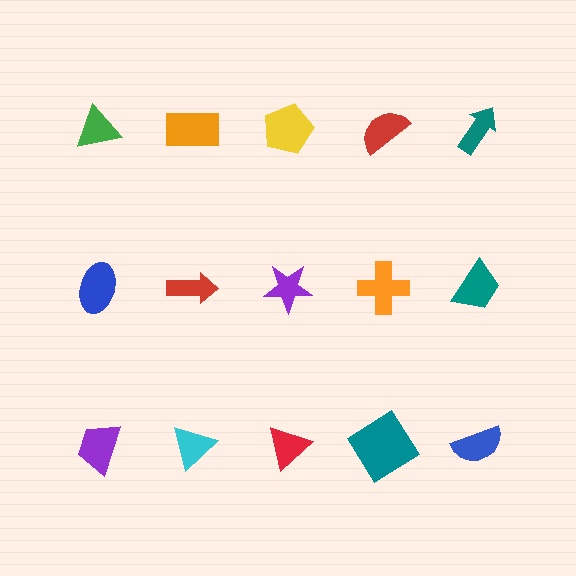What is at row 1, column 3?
A yellow pentagon.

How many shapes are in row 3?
5 shapes.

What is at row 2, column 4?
An orange cross.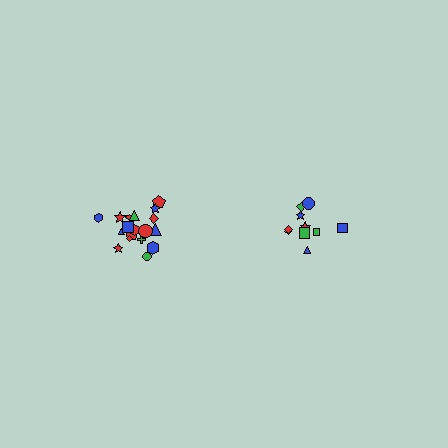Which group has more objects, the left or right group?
The left group.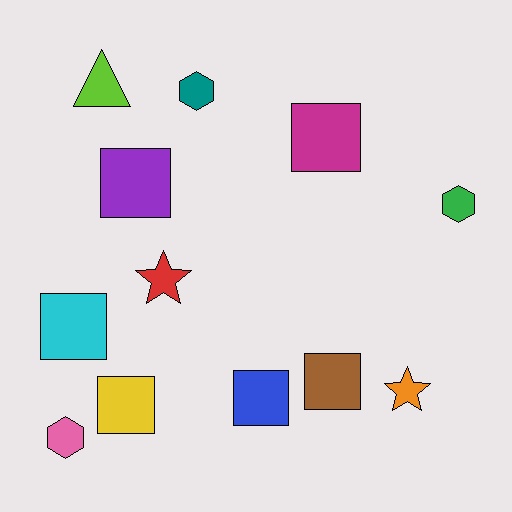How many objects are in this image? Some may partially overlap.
There are 12 objects.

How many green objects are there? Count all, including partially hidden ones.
There is 1 green object.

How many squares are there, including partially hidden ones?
There are 6 squares.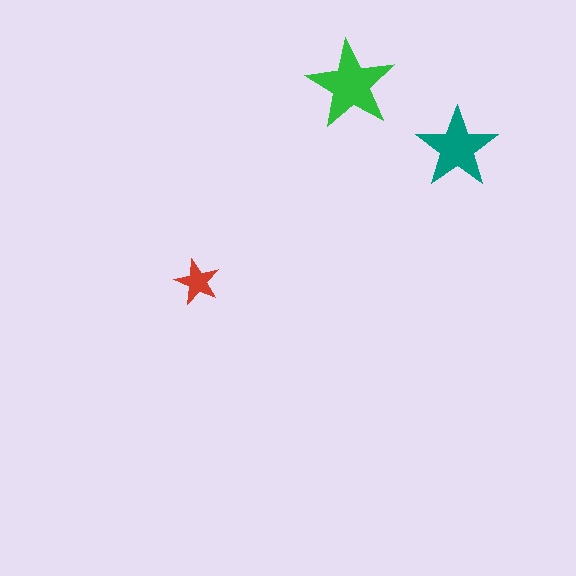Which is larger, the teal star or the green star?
The green one.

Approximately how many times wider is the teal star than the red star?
About 2 times wider.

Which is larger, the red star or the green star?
The green one.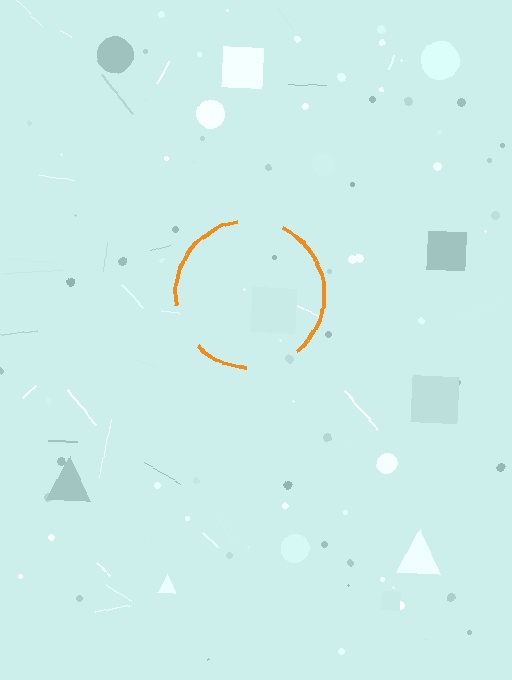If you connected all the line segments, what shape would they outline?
They would outline a circle.